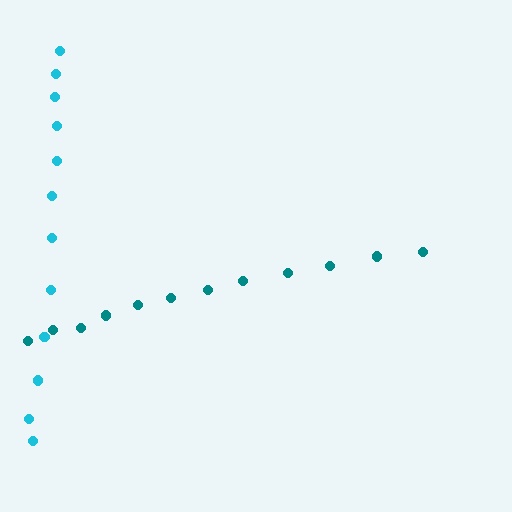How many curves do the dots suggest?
There are 2 distinct paths.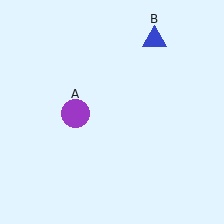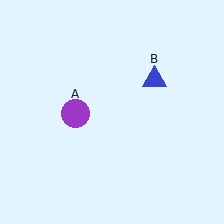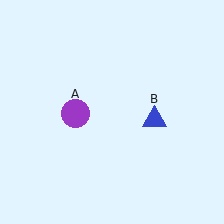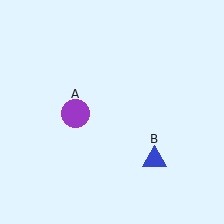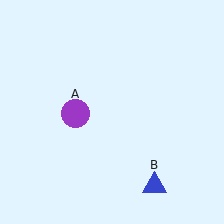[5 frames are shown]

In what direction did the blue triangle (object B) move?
The blue triangle (object B) moved down.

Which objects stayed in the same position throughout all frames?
Purple circle (object A) remained stationary.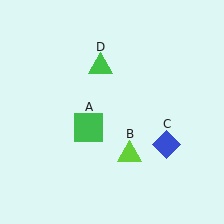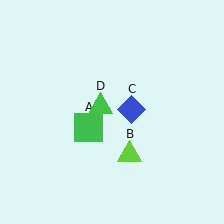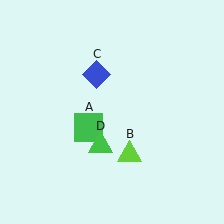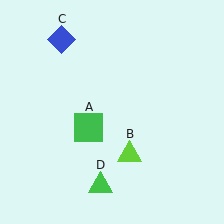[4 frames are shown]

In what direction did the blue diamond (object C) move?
The blue diamond (object C) moved up and to the left.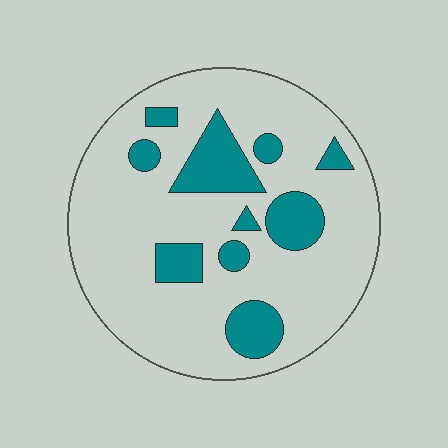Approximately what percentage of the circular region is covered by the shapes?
Approximately 20%.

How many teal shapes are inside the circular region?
10.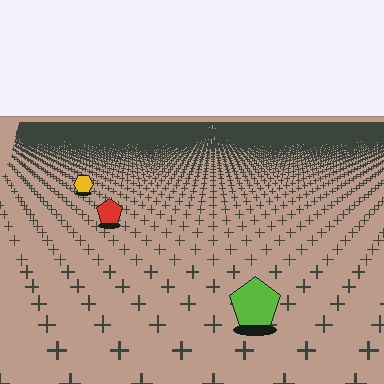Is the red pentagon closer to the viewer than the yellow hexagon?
Yes. The red pentagon is closer — you can tell from the texture gradient: the ground texture is coarser near it.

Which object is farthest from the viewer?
The yellow hexagon is farthest from the viewer. It appears smaller and the ground texture around it is denser.